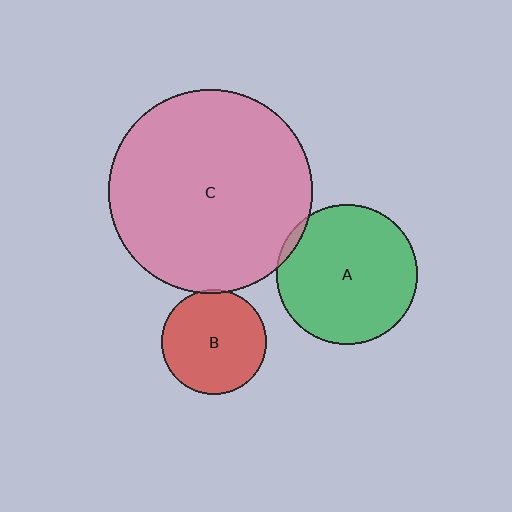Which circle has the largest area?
Circle C (pink).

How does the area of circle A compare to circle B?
Approximately 1.8 times.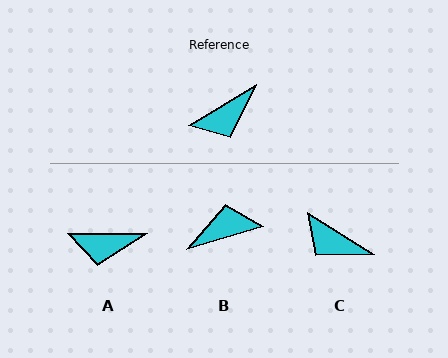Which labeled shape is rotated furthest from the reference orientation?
B, about 166 degrees away.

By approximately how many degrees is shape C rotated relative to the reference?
Approximately 63 degrees clockwise.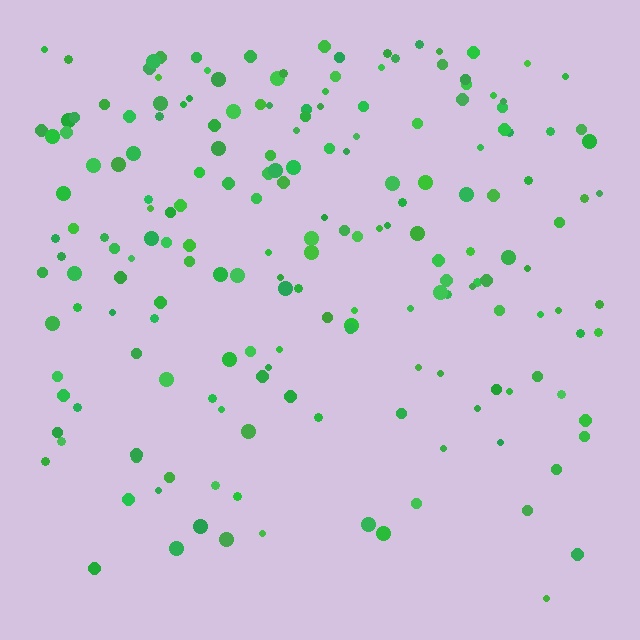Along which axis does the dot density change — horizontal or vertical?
Vertical.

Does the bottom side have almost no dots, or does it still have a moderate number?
Still a moderate number, just noticeably fewer than the top.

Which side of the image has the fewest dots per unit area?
The bottom.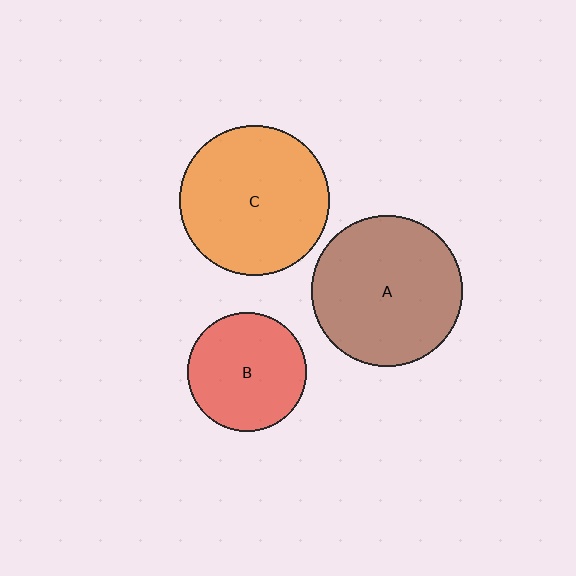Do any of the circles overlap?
No, none of the circles overlap.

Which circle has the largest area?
Circle A (brown).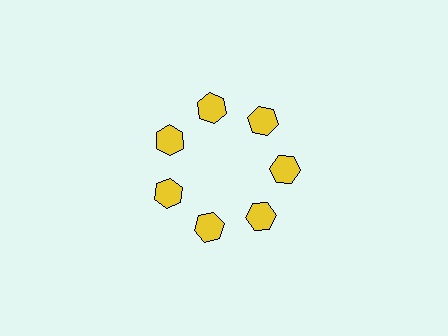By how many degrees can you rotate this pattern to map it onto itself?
The pattern maps onto itself every 51 degrees of rotation.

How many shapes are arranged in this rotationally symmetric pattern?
There are 7 shapes, arranged in 7 groups of 1.